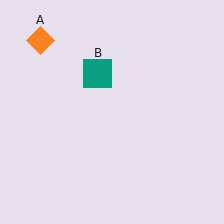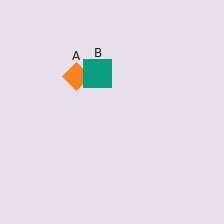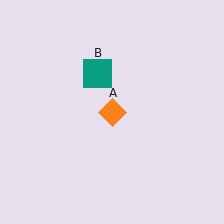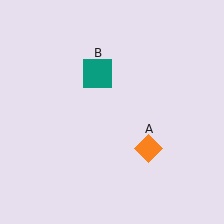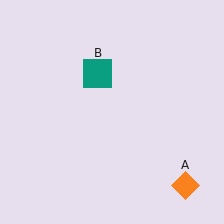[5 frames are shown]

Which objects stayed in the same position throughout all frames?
Teal square (object B) remained stationary.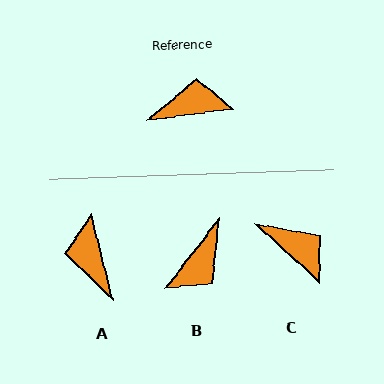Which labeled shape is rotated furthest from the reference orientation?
B, about 136 degrees away.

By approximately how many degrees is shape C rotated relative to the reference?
Approximately 51 degrees clockwise.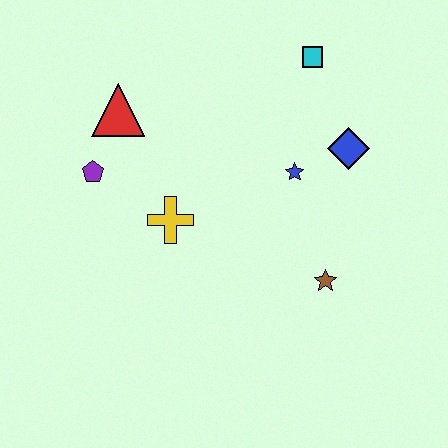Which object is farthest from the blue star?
The purple pentagon is farthest from the blue star.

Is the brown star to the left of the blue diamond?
Yes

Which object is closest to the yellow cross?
The purple pentagon is closest to the yellow cross.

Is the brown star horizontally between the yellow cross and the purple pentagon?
No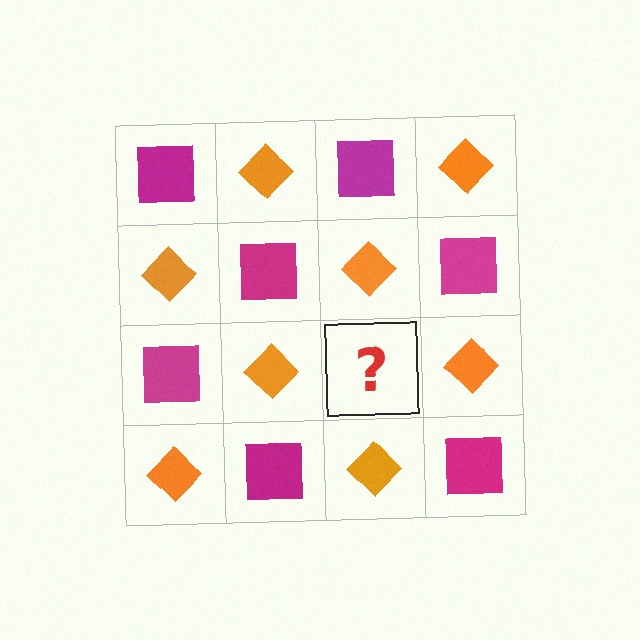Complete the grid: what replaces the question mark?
The question mark should be replaced with a magenta square.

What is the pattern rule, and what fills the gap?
The rule is that it alternates magenta square and orange diamond in a checkerboard pattern. The gap should be filled with a magenta square.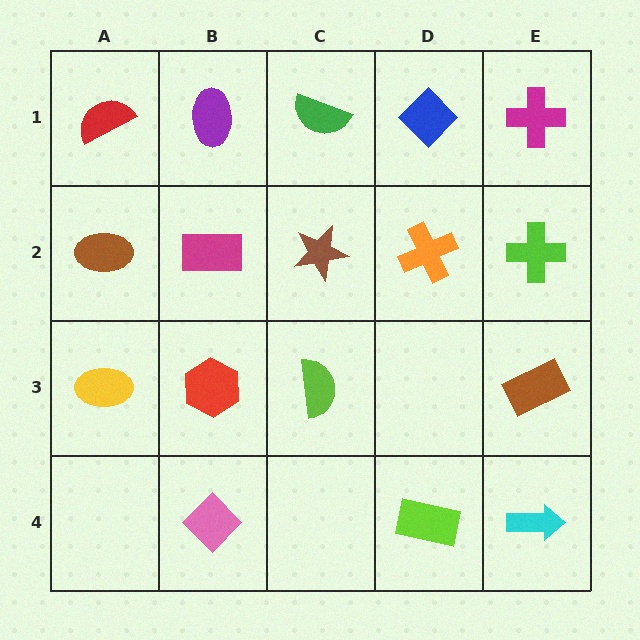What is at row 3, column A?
A yellow ellipse.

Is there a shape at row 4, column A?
No, that cell is empty.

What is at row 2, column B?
A magenta rectangle.